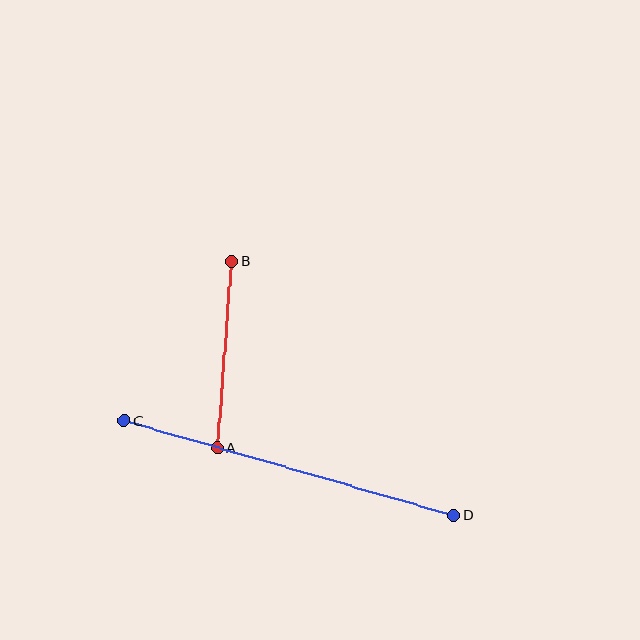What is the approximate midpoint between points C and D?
The midpoint is at approximately (289, 468) pixels.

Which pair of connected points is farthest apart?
Points C and D are farthest apart.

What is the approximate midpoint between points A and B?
The midpoint is at approximately (224, 354) pixels.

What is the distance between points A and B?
The distance is approximately 187 pixels.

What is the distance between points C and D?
The distance is approximately 343 pixels.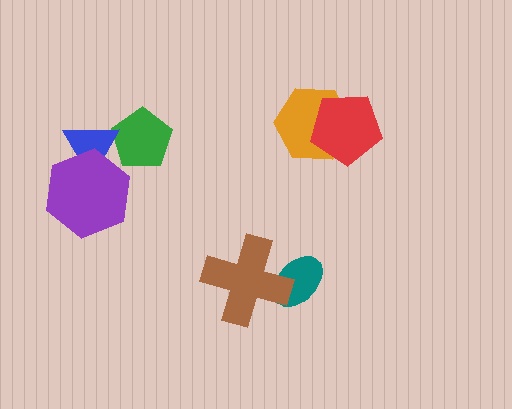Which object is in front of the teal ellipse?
The brown cross is in front of the teal ellipse.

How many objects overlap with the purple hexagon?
1 object overlaps with the purple hexagon.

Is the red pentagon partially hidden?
No, no other shape covers it.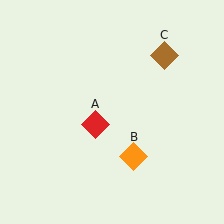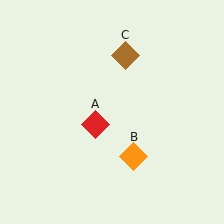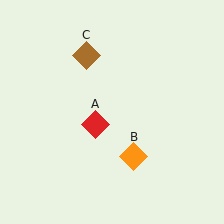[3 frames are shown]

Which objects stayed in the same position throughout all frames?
Red diamond (object A) and orange diamond (object B) remained stationary.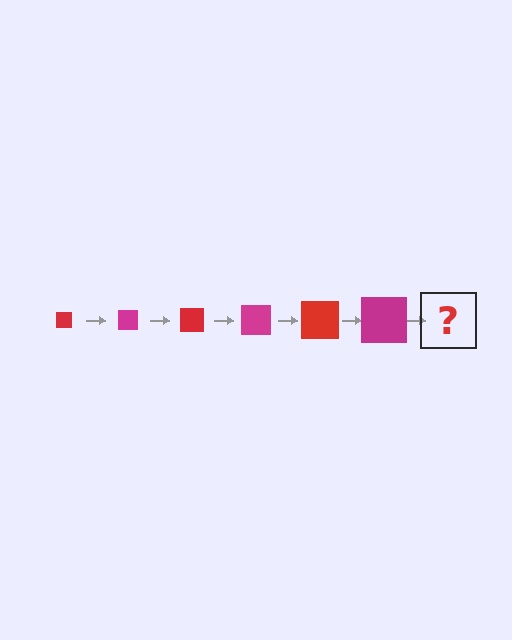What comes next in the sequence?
The next element should be a red square, larger than the previous one.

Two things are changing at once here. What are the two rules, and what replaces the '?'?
The two rules are that the square grows larger each step and the color cycles through red and magenta. The '?' should be a red square, larger than the previous one.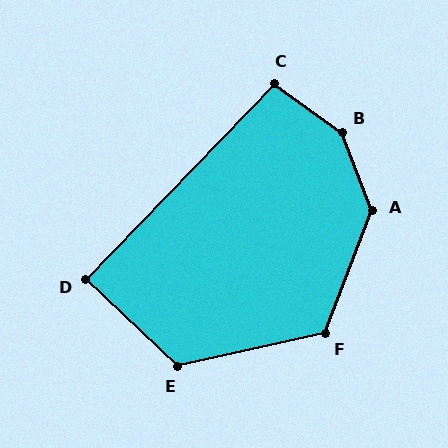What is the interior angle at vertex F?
Approximately 123 degrees (obtuse).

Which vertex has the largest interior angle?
B, at approximately 147 degrees.